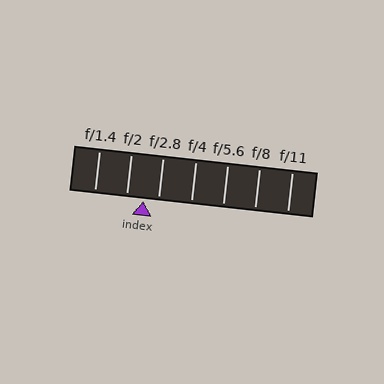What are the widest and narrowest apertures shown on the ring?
The widest aperture shown is f/1.4 and the narrowest is f/11.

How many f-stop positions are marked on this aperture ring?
There are 7 f-stop positions marked.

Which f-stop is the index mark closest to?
The index mark is closest to f/2.8.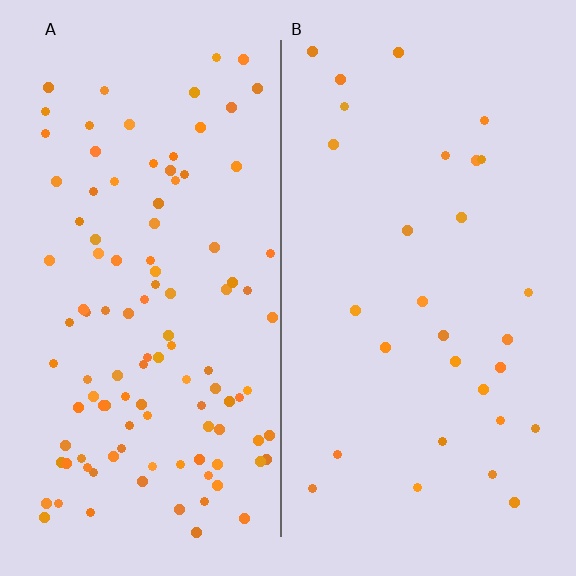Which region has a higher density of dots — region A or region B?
A (the left).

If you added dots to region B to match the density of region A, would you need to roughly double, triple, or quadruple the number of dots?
Approximately quadruple.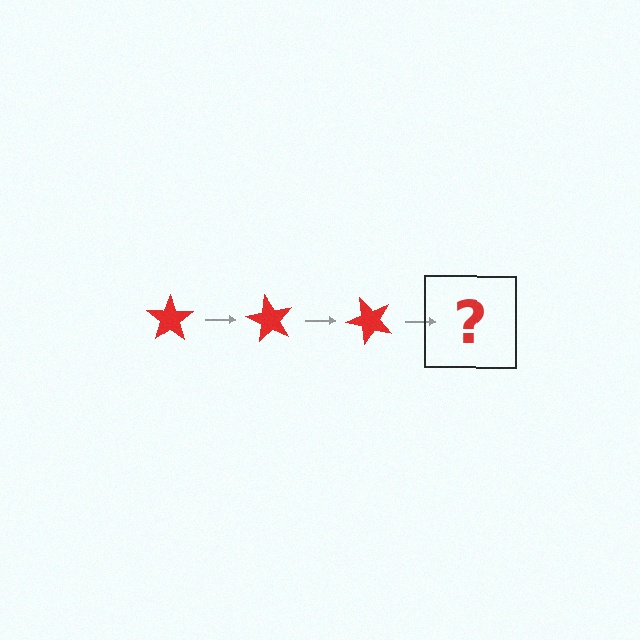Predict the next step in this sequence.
The next step is a red star rotated 180 degrees.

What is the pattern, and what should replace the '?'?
The pattern is that the star rotates 60 degrees each step. The '?' should be a red star rotated 180 degrees.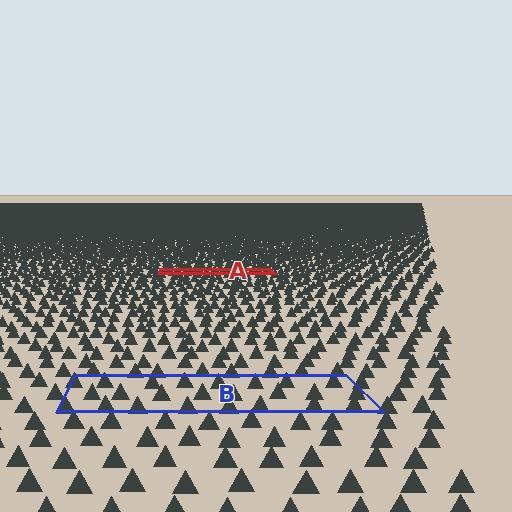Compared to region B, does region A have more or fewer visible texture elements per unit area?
Region A has more texture elements per unit area — they are packed more densely because it is farther away.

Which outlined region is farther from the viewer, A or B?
Region A is farther from the viewer — the texture elements inside it appear smaller and more densely packed.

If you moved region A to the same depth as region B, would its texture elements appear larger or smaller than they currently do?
They would appear larger. At a closer depth, the same texture elements are projected at a bigger on-screen size.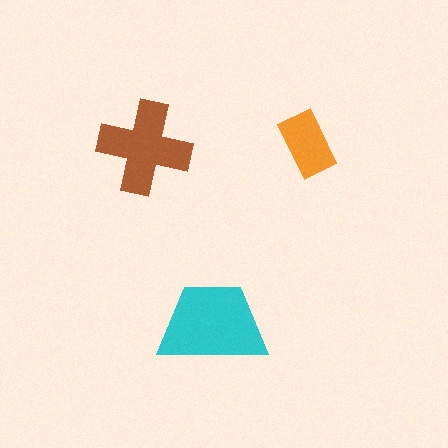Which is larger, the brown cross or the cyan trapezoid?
The cyan trapezoid.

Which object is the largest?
The cyan trapezoid.